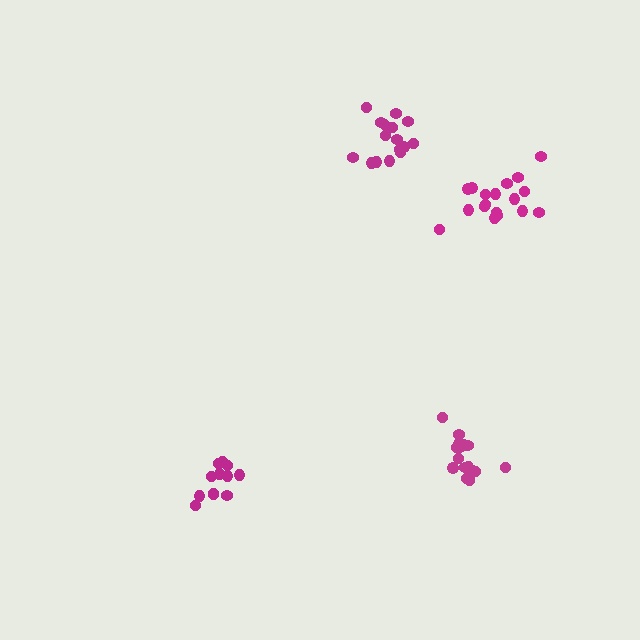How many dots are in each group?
Group 1: 17 dots, Group 2: 12 dots, Group 3: 16 dots, Group 4: 18 dots (63 total).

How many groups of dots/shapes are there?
There are 4 groups.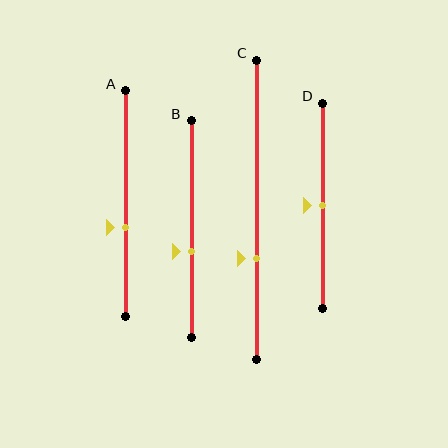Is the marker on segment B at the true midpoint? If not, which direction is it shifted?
No, the marker on segment B is shifted downward by about 10% of the segment length.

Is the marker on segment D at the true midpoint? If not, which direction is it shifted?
Yes, the marker on segment D is at the true midpoint.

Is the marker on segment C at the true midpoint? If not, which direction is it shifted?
No, the marker on segment C is shifted downward by about 16% of the segment length.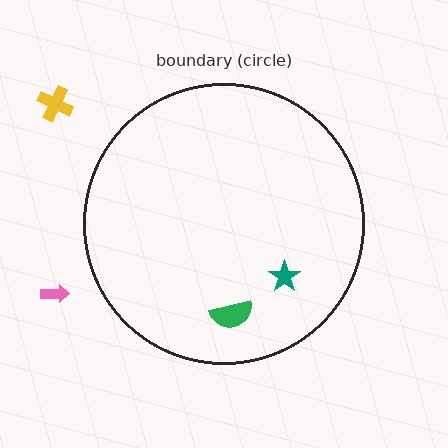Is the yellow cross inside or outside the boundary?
Outside.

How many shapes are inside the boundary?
2 inside, 2 outside.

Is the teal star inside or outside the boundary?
Inside.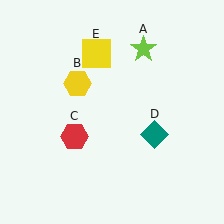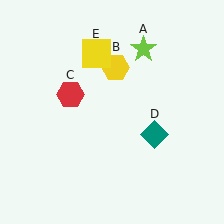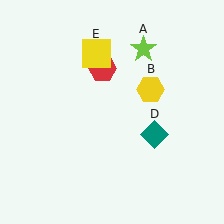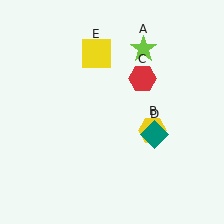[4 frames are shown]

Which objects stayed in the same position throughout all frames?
Lime star (object A) and teal diamond (object D) and yellow square (object E) remained stationary.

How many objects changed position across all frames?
2 objects changed position: yellow hexagon (object B), red hexagon (object C).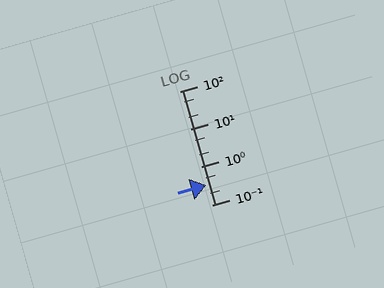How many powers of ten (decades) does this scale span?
The scale spans 3 decades, from 0.1 to 100.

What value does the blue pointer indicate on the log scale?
The pointer indicates approximately 0.33.